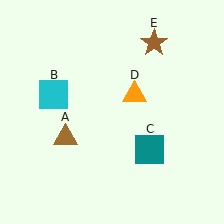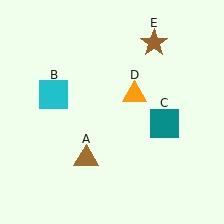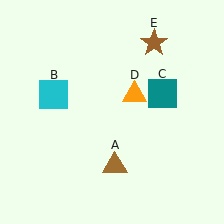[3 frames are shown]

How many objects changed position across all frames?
2 objects changed position: brown triangle (object A), teal square (object C).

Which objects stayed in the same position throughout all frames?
Cyan square (object B) and orange triangle (object D) and brown star (object E) remained stationary.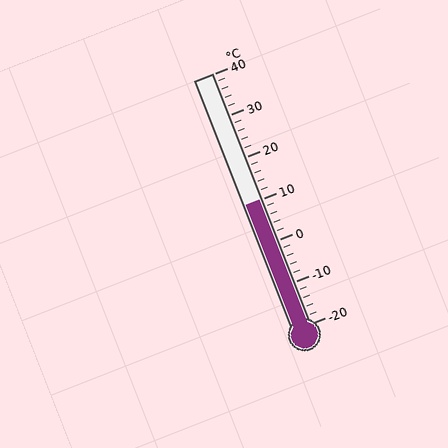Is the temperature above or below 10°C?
The temperature is at 10°C.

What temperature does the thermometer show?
The thermometer shows approximately 10°C.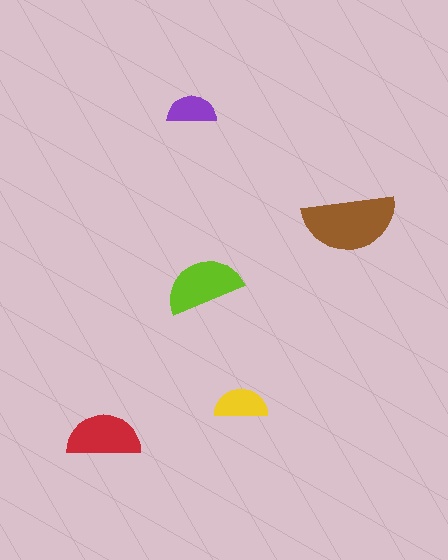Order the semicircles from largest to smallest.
the brown one, the lime one, the red one, the yellow one, the purple one.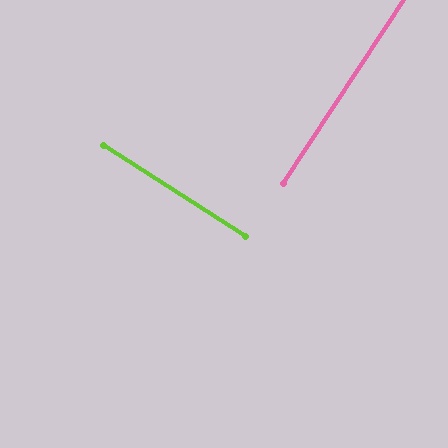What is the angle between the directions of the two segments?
Approximately 89 degrees.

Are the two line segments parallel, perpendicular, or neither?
Perpendicular — they meet at approximately 89°.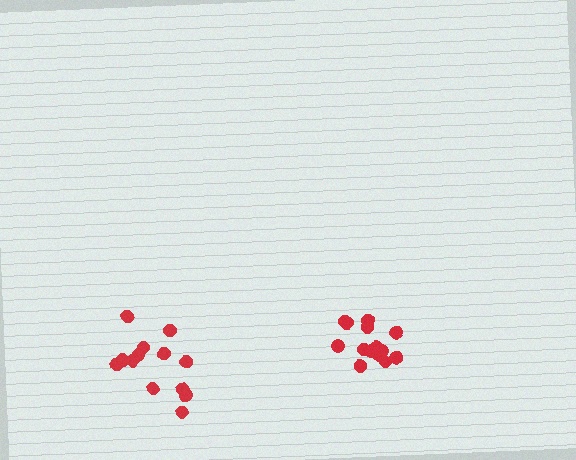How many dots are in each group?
Group 1: 13 dots, Group 2: 16 dots (29 total).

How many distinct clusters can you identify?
There are 2 distinct clusters.